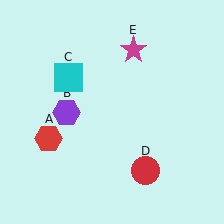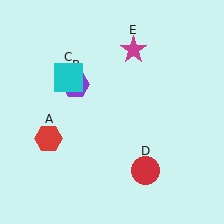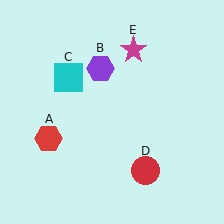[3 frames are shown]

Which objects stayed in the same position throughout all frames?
Red hexagon (object A) and cyan square (object C) and red circle (object D) and magenta star (object E) remained stationary.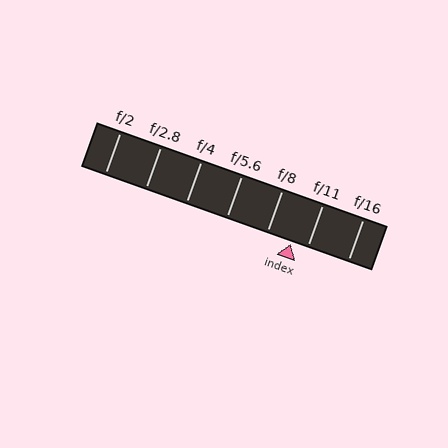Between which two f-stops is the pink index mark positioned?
The index mark is between f/8 and f/11.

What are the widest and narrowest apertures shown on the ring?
The widest aperture shown is f/2 and the narrowest is f/16.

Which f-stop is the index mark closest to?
The index mark is closest to f/11.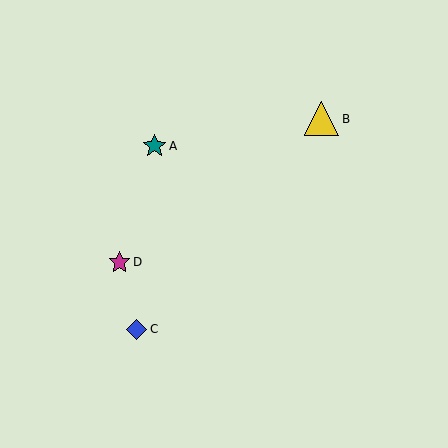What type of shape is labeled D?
Shape D is a magenta star.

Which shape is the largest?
The yellow triangle (labeled B) is the largest.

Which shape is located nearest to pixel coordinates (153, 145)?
The teal star (labeled A) at (155, 146) is nearest to that location.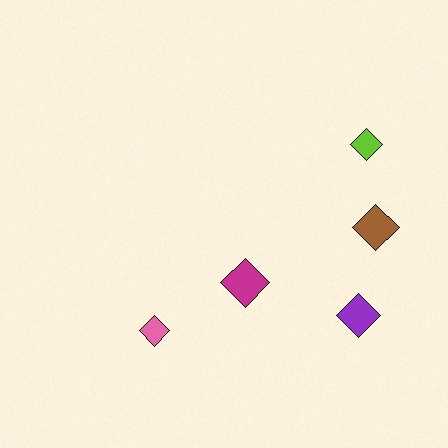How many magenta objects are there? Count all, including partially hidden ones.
There is 1 magenta object.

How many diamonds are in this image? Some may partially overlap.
There are 5 diamonds.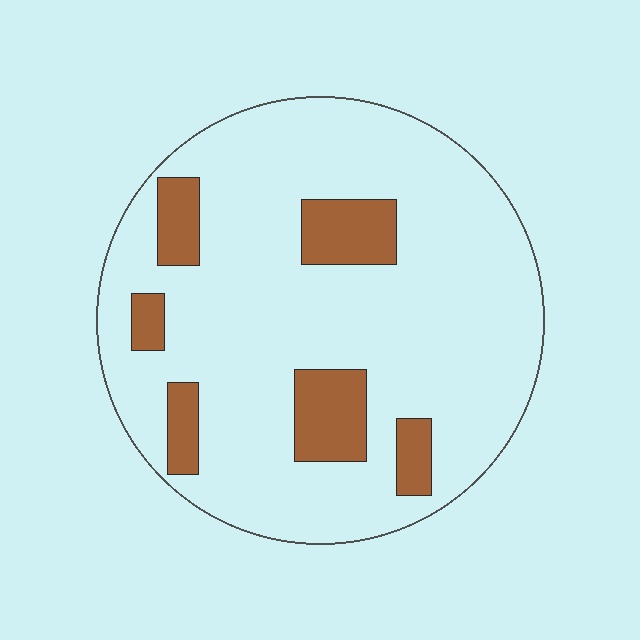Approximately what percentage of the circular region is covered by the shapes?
Approximately 15%.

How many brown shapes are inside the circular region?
6.